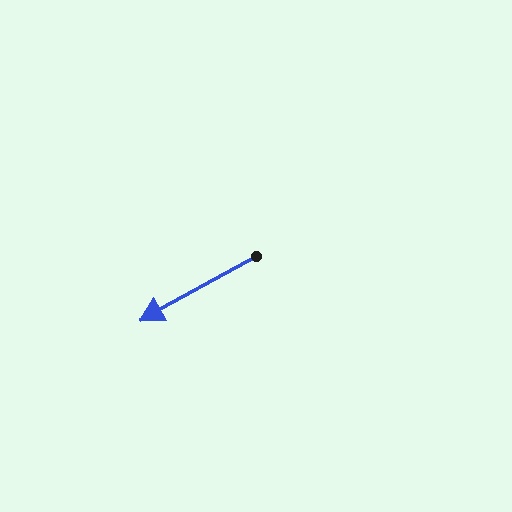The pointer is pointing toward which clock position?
Roughly 8 o'clock.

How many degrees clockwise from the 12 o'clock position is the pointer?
Approximately 241 degrees.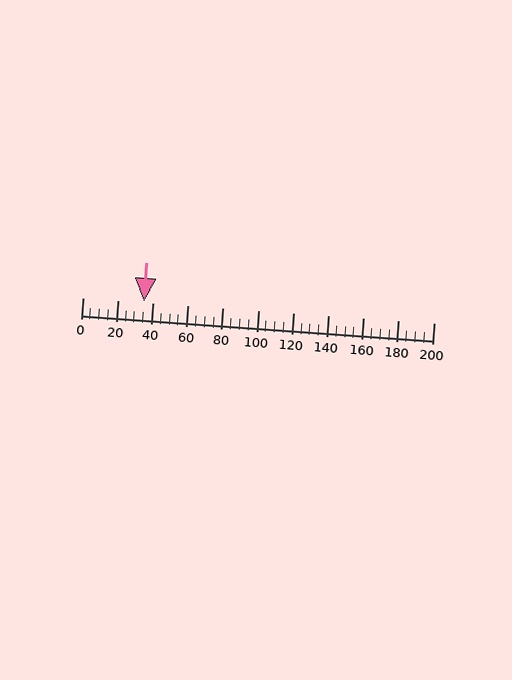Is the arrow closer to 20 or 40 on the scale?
The arrow is closer to 40.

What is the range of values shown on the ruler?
The ruler shows values from 0 to 200.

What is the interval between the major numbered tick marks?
The major tick marks are spaced 20 units apart.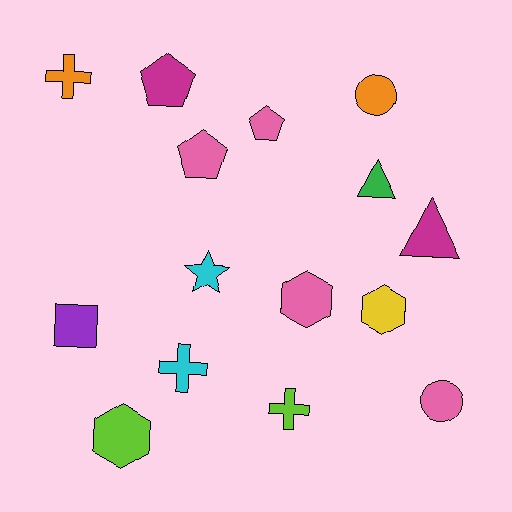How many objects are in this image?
There are 15 objects.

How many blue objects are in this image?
There are no blue objects.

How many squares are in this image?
There is 1 square.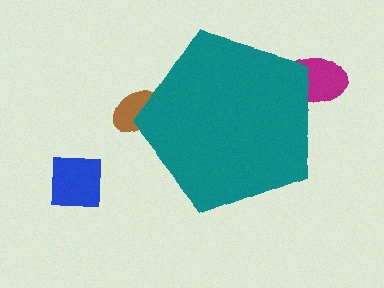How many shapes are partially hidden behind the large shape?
2 shapes are partially hidden.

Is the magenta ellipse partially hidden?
Yes, the magenta ellipse is partially hidden behind the teal pentagon.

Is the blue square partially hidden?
No, the blue square is fully visible.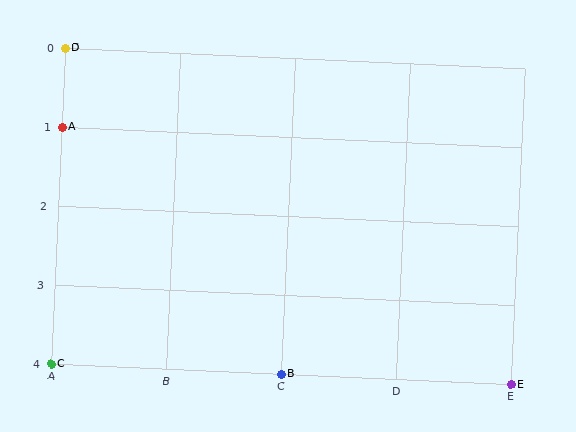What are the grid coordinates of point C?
Point C is at grid coordinates (A, 4).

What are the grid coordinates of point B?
Point B is at grid coordinates (C, 4).